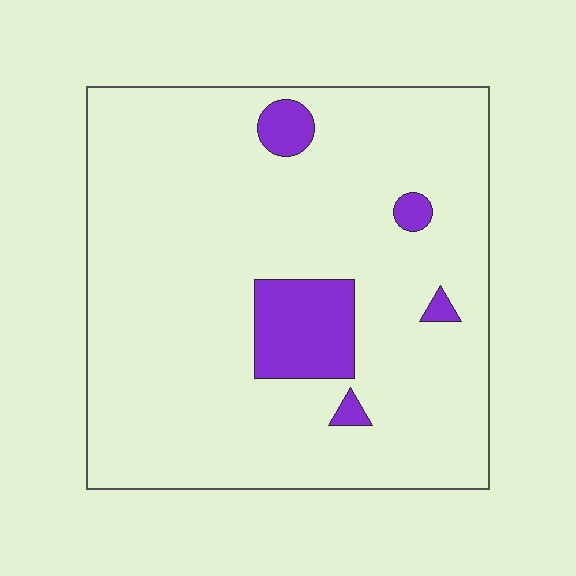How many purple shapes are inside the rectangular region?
5.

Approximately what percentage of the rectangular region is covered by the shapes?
Approximately 10%.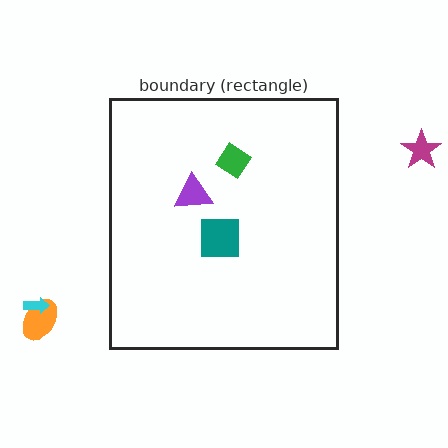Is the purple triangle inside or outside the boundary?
Inside.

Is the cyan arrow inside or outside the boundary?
Outside.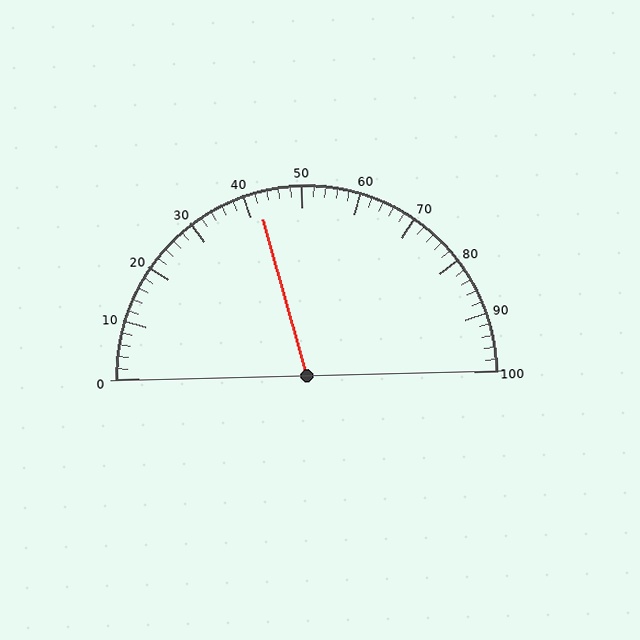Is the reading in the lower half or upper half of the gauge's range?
The reading is in the lower half of the range (0 to 100).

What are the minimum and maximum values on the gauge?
The gauge ranges from 0 to 100.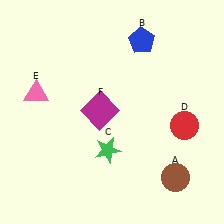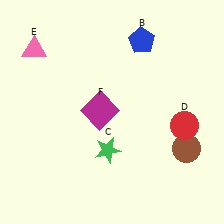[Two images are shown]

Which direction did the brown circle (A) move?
The brown circle (A) moved up.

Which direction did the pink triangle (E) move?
The pink triangle (E) moved up.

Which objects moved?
The objects that moved are: the brown circle (A), the pink triangle (E).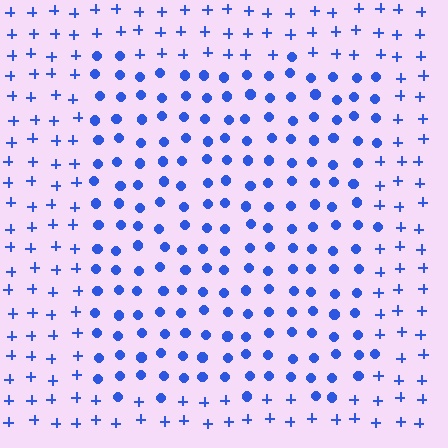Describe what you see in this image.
The image is filled with small blue elements arranged in a uniform grid. A rectangle-shaped region contains circles, while the surrounding area contains plus signs. The boundary is defined purely by the change in element shape.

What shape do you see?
I see a rectangle.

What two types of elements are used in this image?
The image uses circles inside the rectangle region and plus signs outside it.